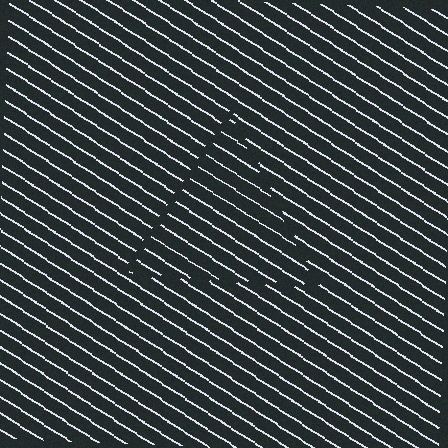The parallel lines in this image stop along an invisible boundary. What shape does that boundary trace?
An illusory triangle. The interior of the shape contains the same grating, shifted by half a period — the contour is defined by the phase discontinuity where line-ends from the inner and outer gratings abut.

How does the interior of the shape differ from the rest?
The interior of the shape contains the same grating, shifted by half a period — the contour is defined by the phase discontinuity where line-ends from the inner and outer gratings abut.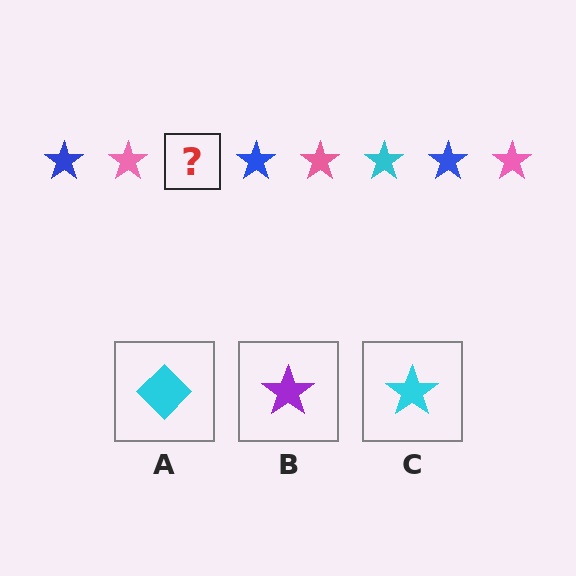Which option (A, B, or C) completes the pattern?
C.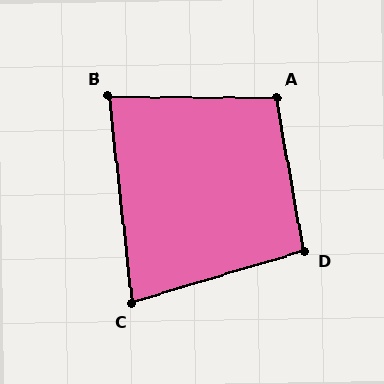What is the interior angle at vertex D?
Approximately 97 degrees (obtuse).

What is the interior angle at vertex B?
Approximately 83 degrees (acute).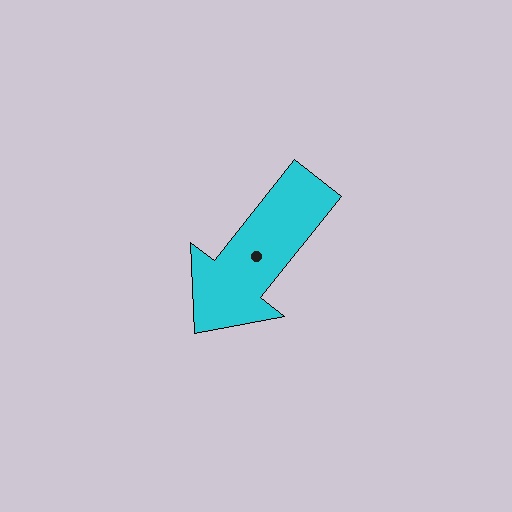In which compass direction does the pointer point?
Southwest.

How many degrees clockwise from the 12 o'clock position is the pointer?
Approximately 218 degrees.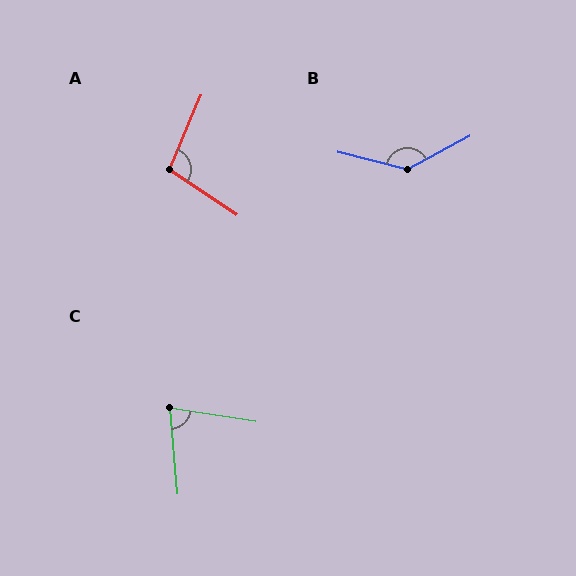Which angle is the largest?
B, at approximately 137 degrees.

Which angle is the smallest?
C, at approximately 76 degrees.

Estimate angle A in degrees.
Approximately 101 degrees.